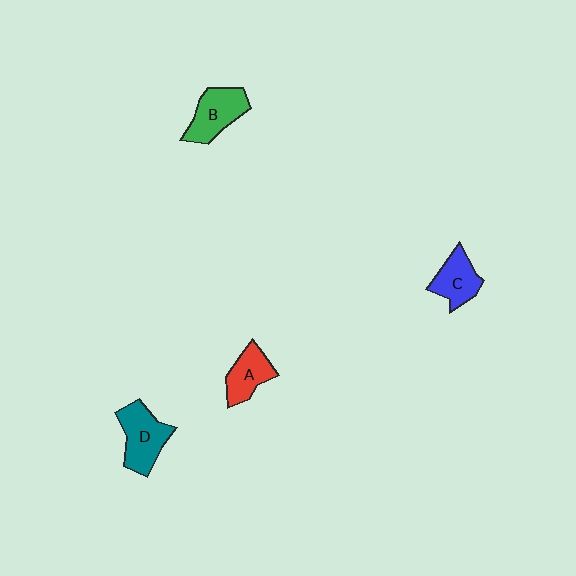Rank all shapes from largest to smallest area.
From largest to smallest: D (teal), B (green), C (blue), A (red).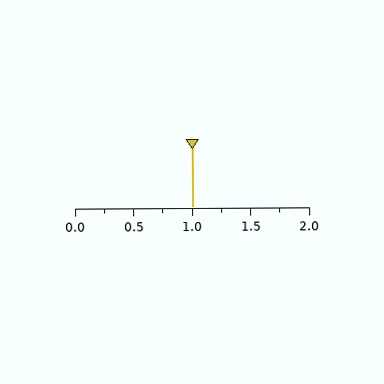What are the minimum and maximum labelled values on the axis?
The axis runs from 0.0 to 2.0.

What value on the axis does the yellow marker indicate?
The marker indicates approximately 1.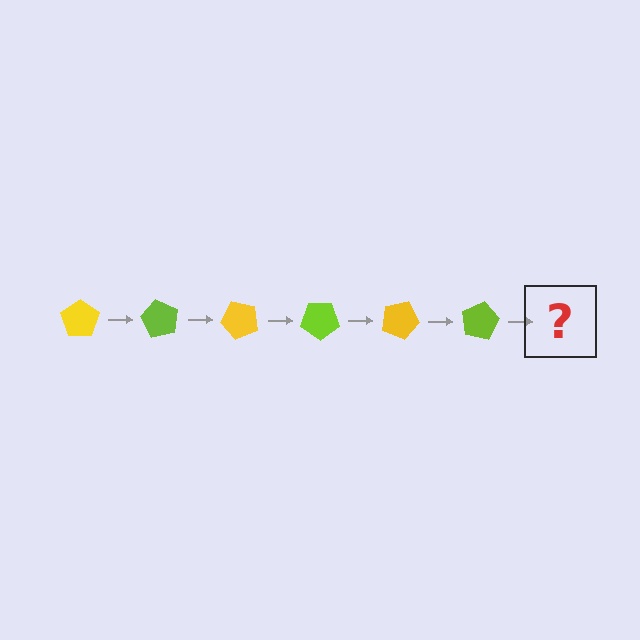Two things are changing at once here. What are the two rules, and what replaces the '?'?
The two rules are that it rotates 60 degrees each step and the color cycles through yellow and lime. The '?' should be a yellow pentagon, rotated 360 degrees from the start.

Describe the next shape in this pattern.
It should be a yellow pentagon, rotated 360 degrees from the start.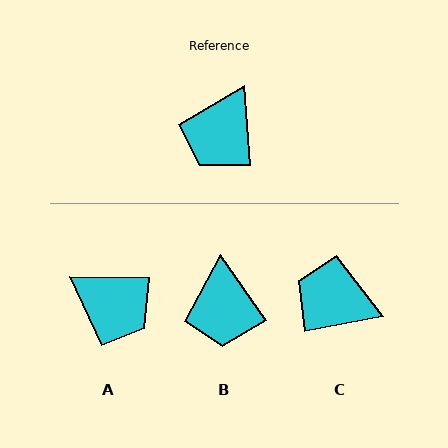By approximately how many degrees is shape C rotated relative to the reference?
Approximately 83 degrees clockwise.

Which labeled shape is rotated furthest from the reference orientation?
A, about 85 degrees away.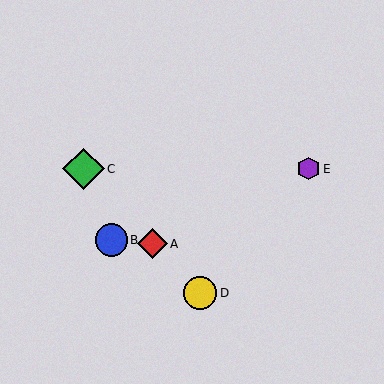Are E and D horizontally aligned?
No, E is at y≈169 and D is at y≈293.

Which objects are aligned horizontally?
Objects C, E are aligned horizontally.